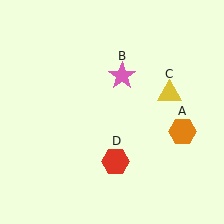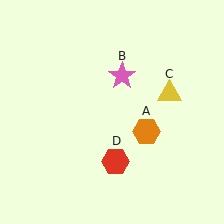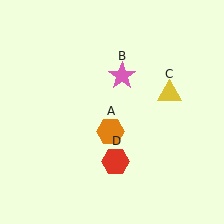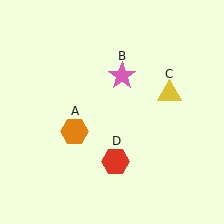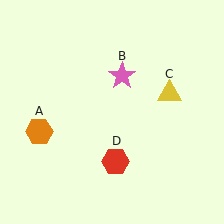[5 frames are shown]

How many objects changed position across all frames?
1 object changed position: orange hexagon (object A).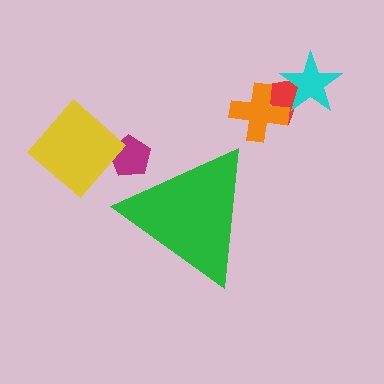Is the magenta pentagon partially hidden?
Yes, the magenta pentagon is partially hidden behind the green triangle.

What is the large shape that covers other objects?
A green triangle.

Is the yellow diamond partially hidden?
No, the yellow diamond is fully visible.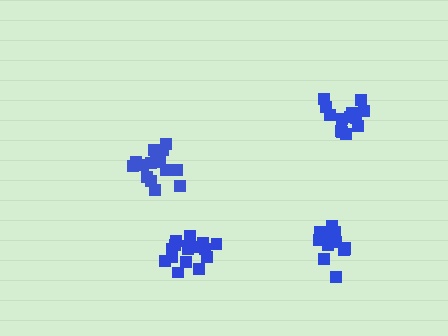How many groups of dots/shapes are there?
There are 4 groups.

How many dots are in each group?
Group 1: 16 dots, Group 2: 14 dots, Group 3: 15 dots, Group 4: 15 dots (60 total).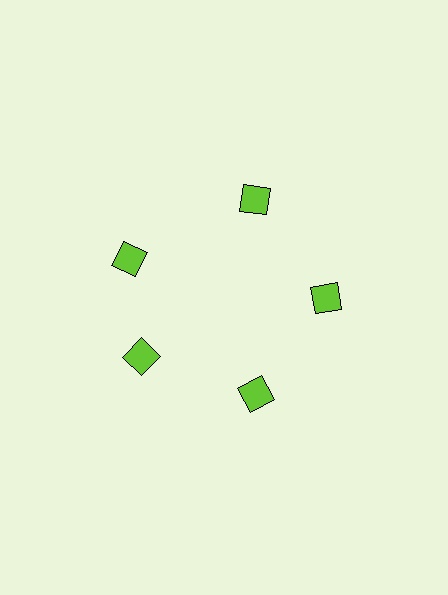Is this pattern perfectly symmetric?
No. The 5 lime squares are arranged in a ring, but one element near the 10 o'clock position is rotated out of alignment along the ring, breaking the 5-fold rotational symmetry.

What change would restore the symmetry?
The symmetry would be restored by rotating it back into even spacing with its neighbors so that all 5 squares sit at equal angles and equal distance from the center.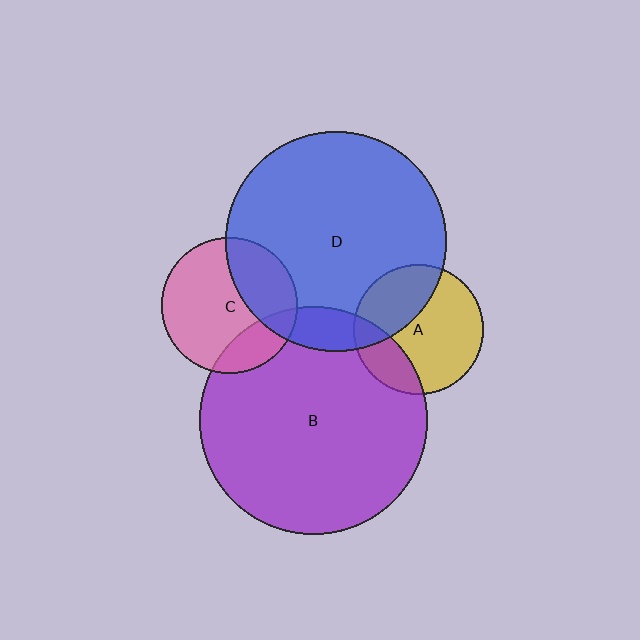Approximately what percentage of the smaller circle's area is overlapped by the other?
Approximately 30%.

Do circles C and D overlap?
Yes.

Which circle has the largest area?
Circle B (purple).